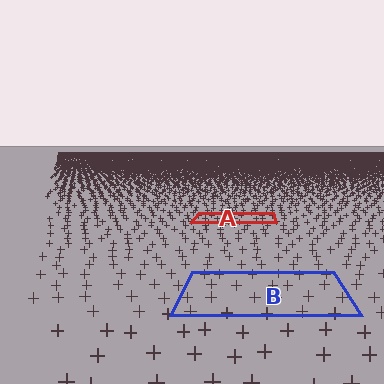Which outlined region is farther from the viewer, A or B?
Region A is farther from the viewer — the texture elements inside it appear smaller and more densely packed.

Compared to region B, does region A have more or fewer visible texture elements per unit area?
Region A has more texture elements per unit area — they are packed more densely because it is farther away.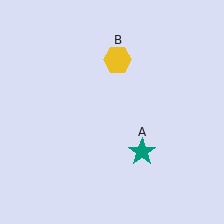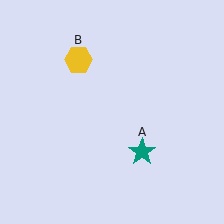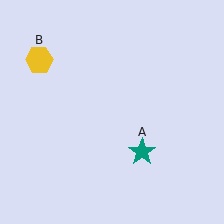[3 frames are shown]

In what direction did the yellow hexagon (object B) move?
The yellow hexagon (object B) moved left.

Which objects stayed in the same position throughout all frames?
Teal star (object A) remained stationary.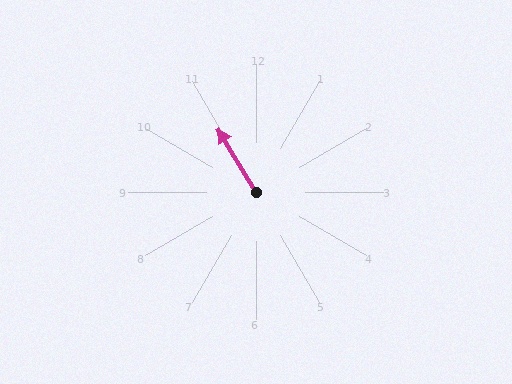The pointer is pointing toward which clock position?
Roughly 11 o'clock.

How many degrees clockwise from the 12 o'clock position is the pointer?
Approximately 329 degrees.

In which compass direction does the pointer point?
Northwest.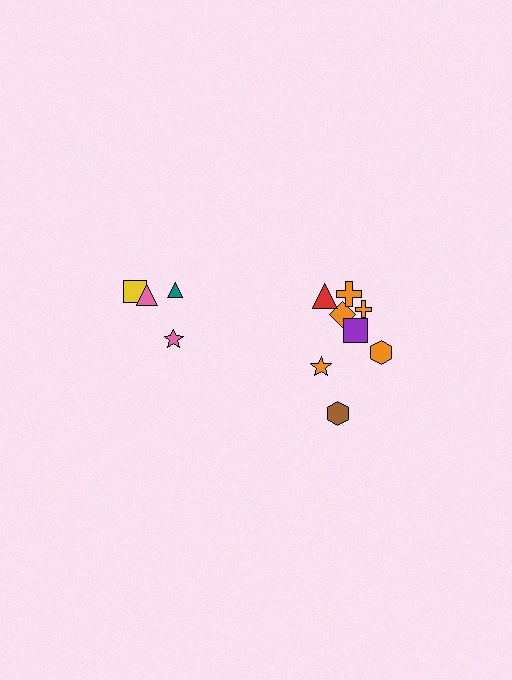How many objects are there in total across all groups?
There are 12 objects.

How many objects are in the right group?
There are 8 objects.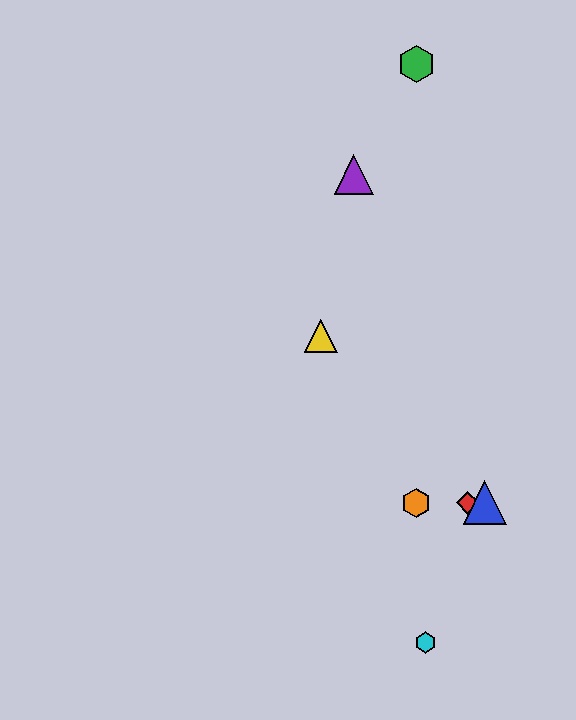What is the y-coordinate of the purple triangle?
The purple triangle is at y≈175.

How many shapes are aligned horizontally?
3 shapes (the red diamond, the blue triangle, the orange hexagon) are aligned horizontally.